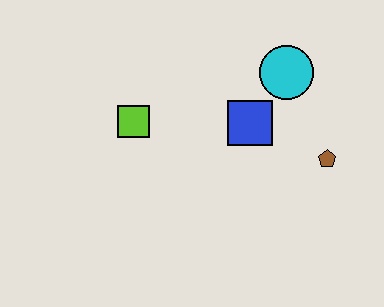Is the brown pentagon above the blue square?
No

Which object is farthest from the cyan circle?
The lime square is farthest from the cyan circle.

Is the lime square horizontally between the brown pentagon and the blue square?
No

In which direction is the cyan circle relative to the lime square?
The cyan circle is to the right of the lime square.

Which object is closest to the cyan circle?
The blue square is closest to the cyan circle.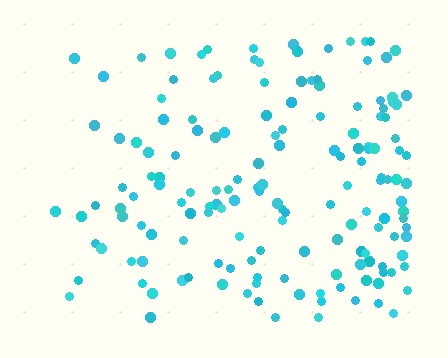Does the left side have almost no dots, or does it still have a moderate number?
Still a moderate number, just noticeably fewer than the right.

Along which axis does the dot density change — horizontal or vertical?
Horizontal.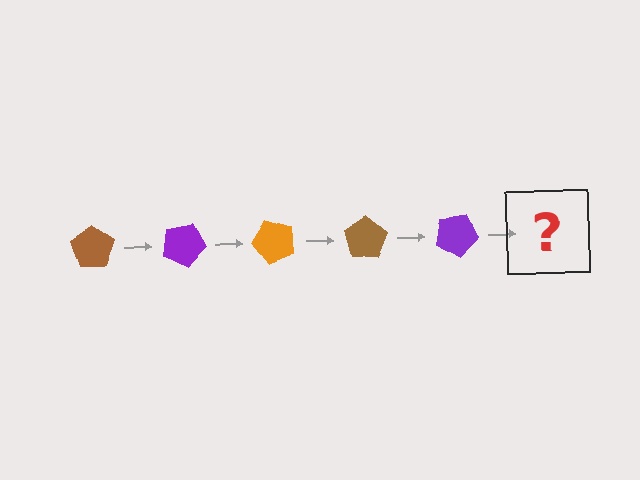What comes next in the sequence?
The next element should be an orange pentagon, rotated 125 degrees from the start.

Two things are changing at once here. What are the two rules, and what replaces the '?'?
The two rules are that it rotates 25 degrees each step and the color cycles through brown, purple, and orange. The '?' should be an orange pentagon, rotated 125 degrees from the start.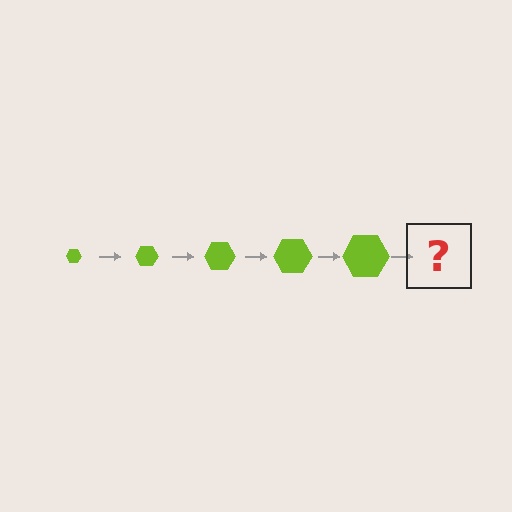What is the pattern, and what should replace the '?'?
The pattern is that the hexagon gets progressively larger each step. The '?' should be a lime hexagon, larger than the previous one.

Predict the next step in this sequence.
The next step is a lime hexagon, larger than the previous one.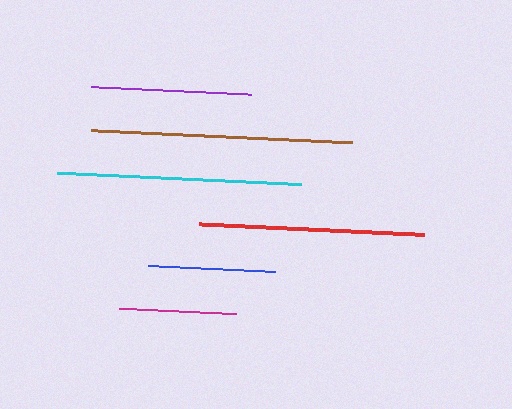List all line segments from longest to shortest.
From longest to shortest: brown, cyan, red, purple, blue, magenta.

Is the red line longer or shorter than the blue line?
The red line is longer than the blue line.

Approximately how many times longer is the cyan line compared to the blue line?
The cyan line is approximately 1.9 times the length of the blue line.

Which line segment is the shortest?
The magenta line is the shortest at approximately 117 pixels.